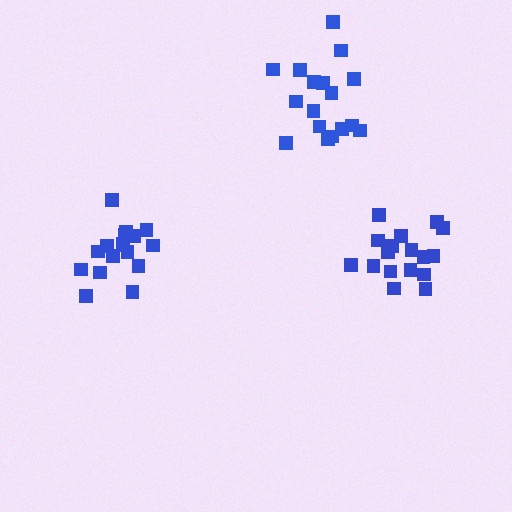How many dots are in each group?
Group 1: 17 dots, Group 2: 17 dots, Group 3: 17 dots (51 total).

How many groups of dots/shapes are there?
There are 3 groups.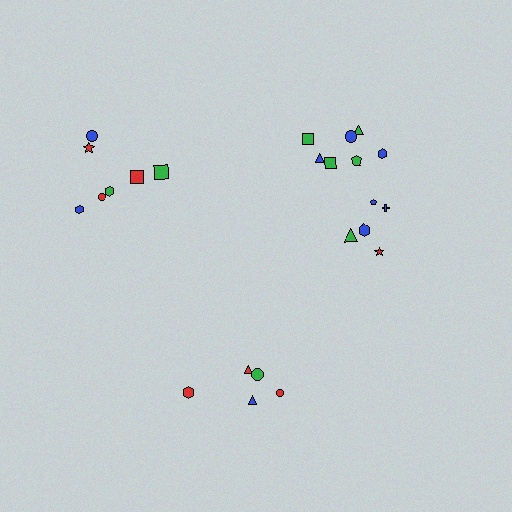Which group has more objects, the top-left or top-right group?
The top-right group.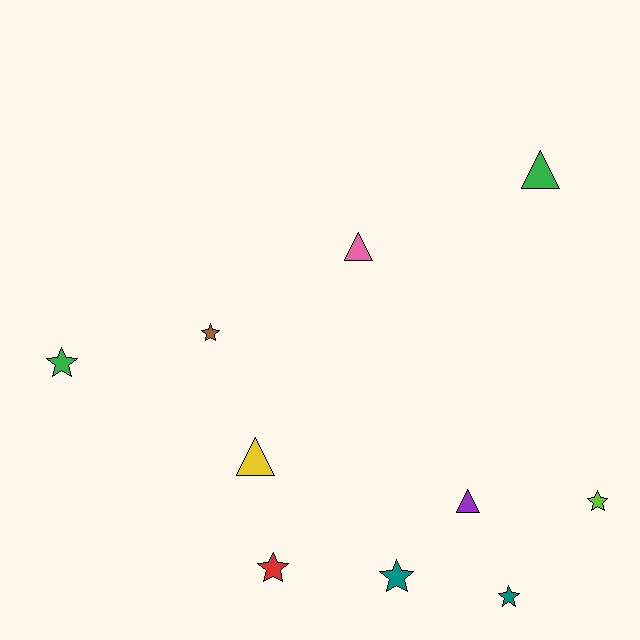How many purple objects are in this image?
There is 1 purple object.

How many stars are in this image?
There are 6 stars.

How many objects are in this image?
There are 10 objects.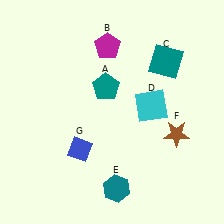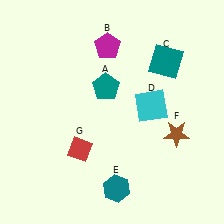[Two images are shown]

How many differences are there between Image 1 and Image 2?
There is 1 difference between the two images.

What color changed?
The diamond (G) changed from blue in Image 1 to red in Image 2.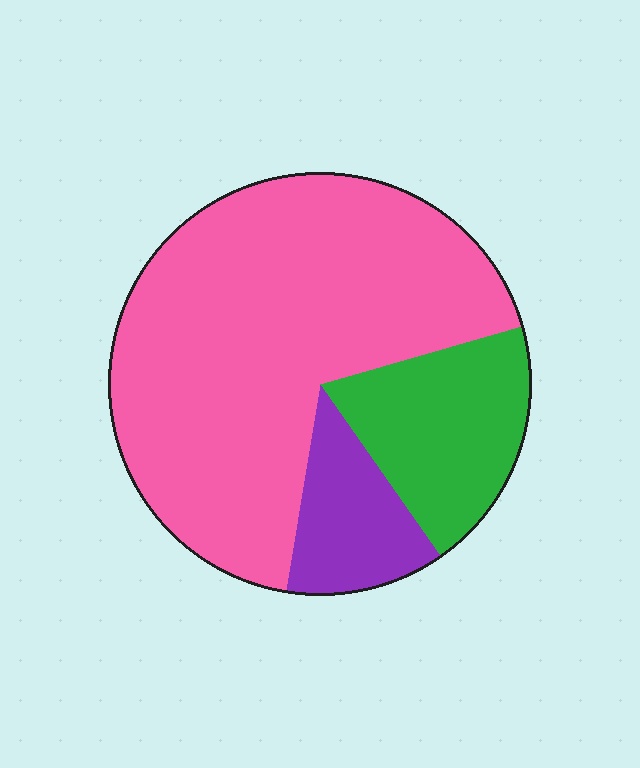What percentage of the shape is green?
Green takes up less than a quarter of the shape.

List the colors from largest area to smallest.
From largest to smallest: pink, green, purple.